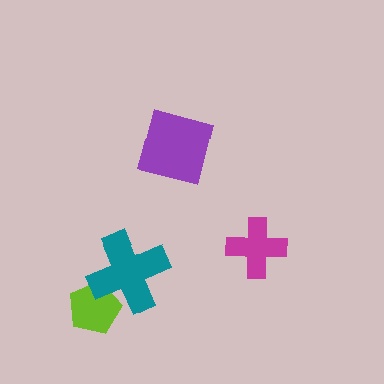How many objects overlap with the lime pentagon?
1 object overlaps with the lime pentagon.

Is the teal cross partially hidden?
No, no other shape covers it.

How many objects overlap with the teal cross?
1 object overlaps with the teal cross.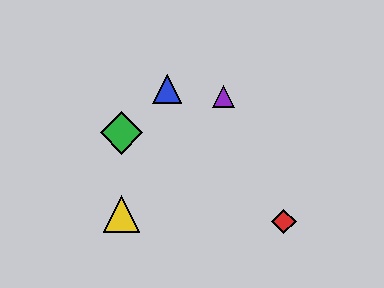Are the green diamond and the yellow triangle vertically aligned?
Yes, both are at x≈121.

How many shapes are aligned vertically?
2 shapes (the green diamond, the yellow triangle) are aligned vertically.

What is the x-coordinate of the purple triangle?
The purple triangle is at x≈224.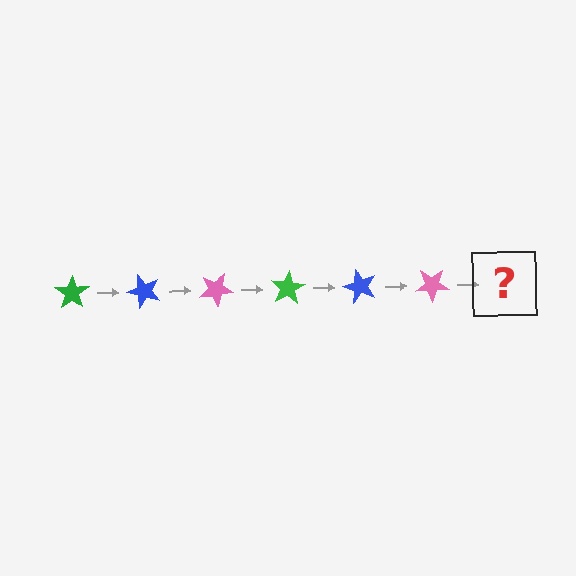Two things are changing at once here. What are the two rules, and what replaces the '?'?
The two rules are that it rotates 50 degrees each step and the color cycles through green, blue, and pink. The '?' should be a green star, rotated 300 degrees from the start.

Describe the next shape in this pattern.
It should be a green star, rotated 300 degrees from the start.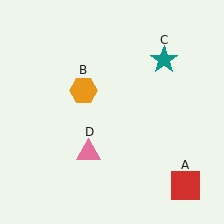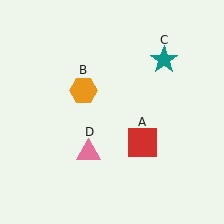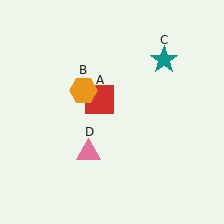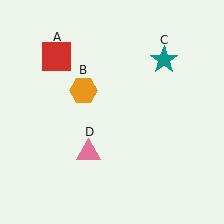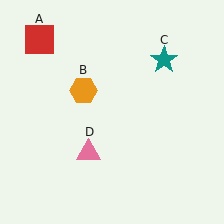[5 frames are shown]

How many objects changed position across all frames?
1 object changed position: red square (object A).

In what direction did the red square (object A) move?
The red square (object A) moved up and to the left.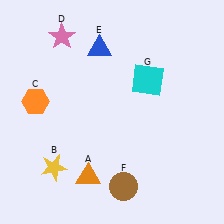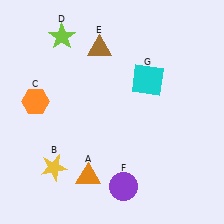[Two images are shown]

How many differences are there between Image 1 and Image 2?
There are 3 differences between the two images.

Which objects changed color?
D changed from pink to lime. E changed from blue to brown. F changed from brown to purple.